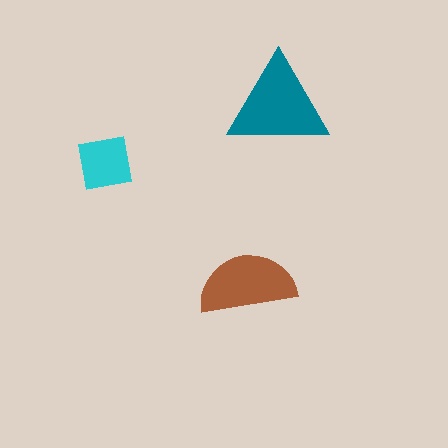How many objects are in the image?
There are 3 objects in the image.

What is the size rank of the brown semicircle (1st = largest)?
2nd.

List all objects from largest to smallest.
The teal triangle, the brown semicircle, the cyan square.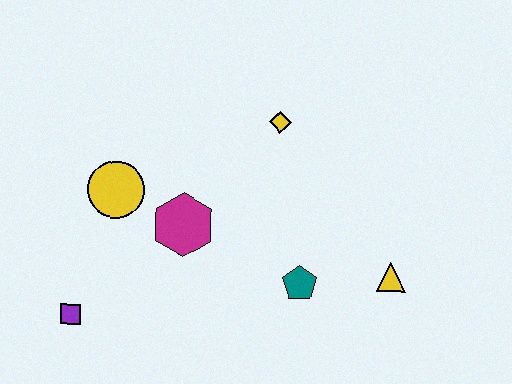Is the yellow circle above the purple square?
Yes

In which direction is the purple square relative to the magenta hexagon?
The purple square is to the left of the magenta hexagon.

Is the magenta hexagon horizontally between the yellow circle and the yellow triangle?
Yes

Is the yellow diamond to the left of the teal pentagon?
Yes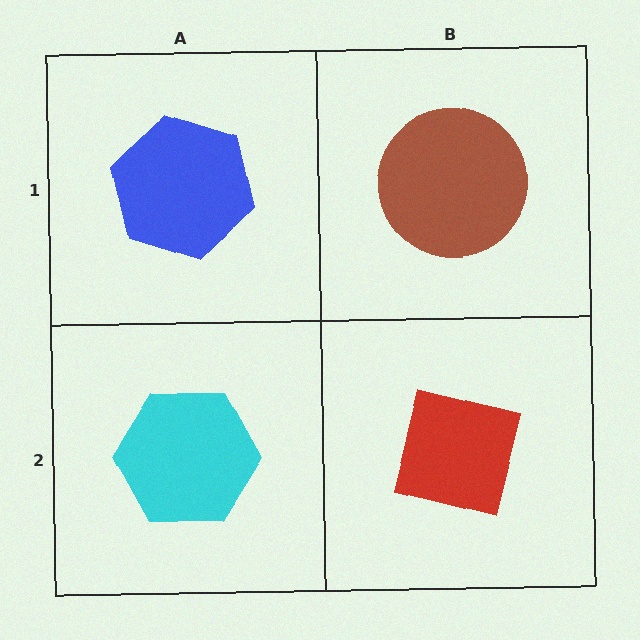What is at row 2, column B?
A red square.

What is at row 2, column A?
A cyan hexagon.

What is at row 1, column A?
A blue hexagon.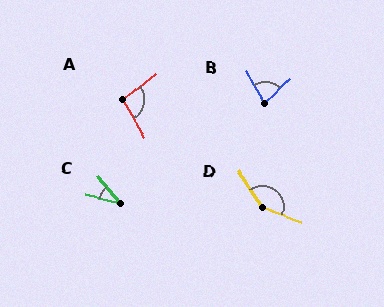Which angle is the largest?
D, at approximately 144 degrees.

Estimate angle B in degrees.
Approximately 74 degrees.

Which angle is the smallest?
C, at approximately 37 degrees.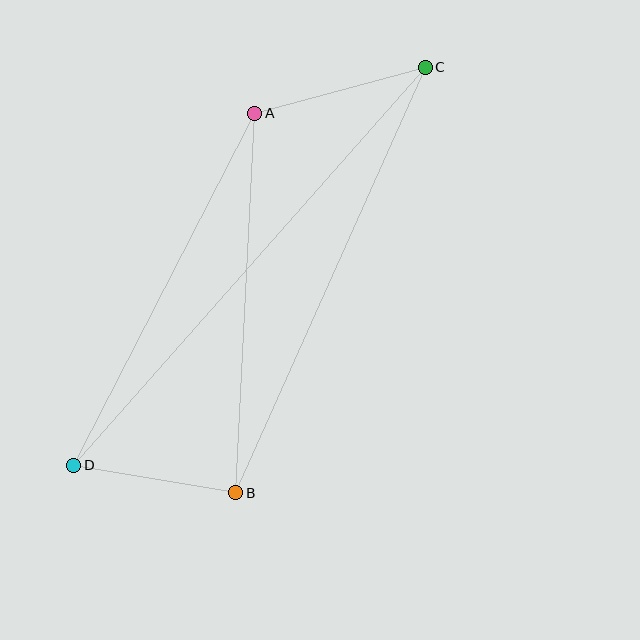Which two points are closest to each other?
Points B and D are closest to each other.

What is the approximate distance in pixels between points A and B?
The distance between A and B is approximately 380 pixels.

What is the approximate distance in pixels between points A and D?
The distance between A and D is approximately 396 pixels.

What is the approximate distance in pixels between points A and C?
The distance between A and C is approximately 177 pixels.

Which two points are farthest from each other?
Points C and D are farthest from each other.